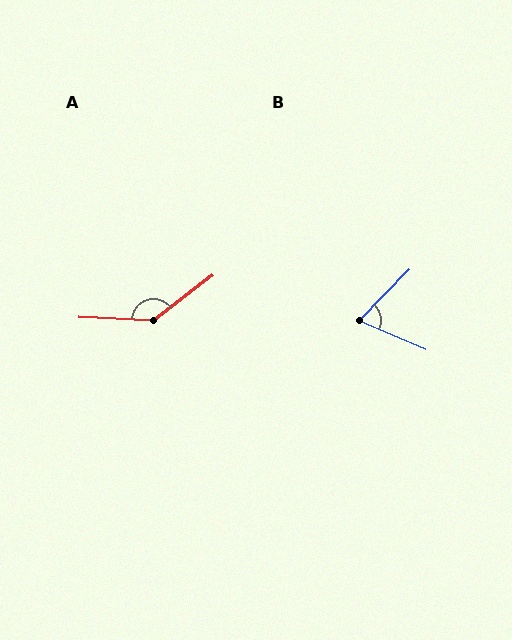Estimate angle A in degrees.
Approximately 140 degrees.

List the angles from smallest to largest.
B (69°), A (140°).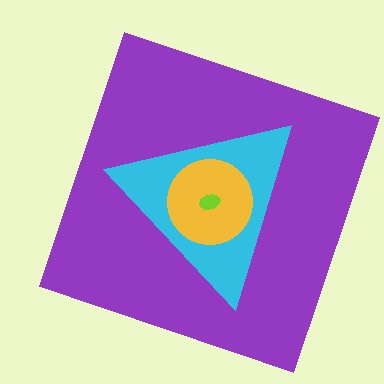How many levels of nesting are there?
4.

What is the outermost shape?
The purple square.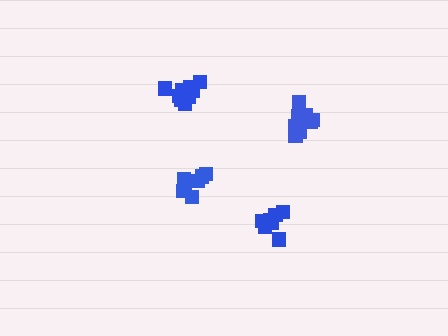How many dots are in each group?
Group 1: 9 dots, Group 2: 8 dots, Group 3: 10 dots, Group 4: 10 dots (37 total).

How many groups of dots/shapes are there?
There are 4 groups.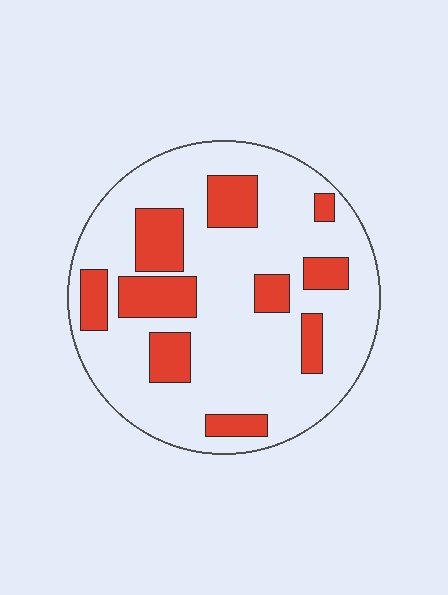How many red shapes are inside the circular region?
10.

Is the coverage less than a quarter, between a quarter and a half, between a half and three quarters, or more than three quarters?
Less than a quarter.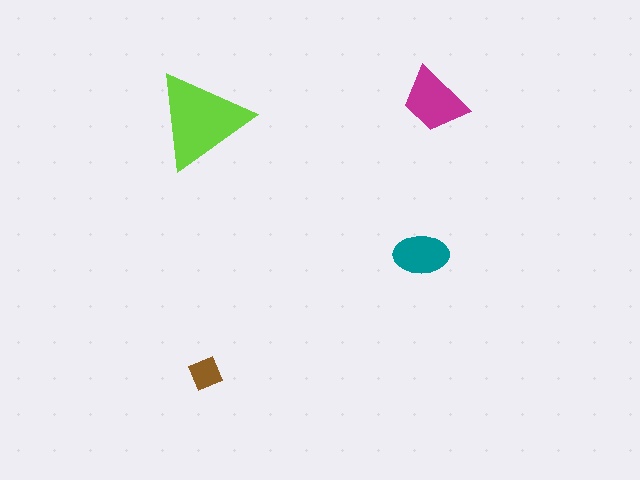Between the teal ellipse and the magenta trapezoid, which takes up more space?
The magenta trapezoid.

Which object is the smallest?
The brown diamond.